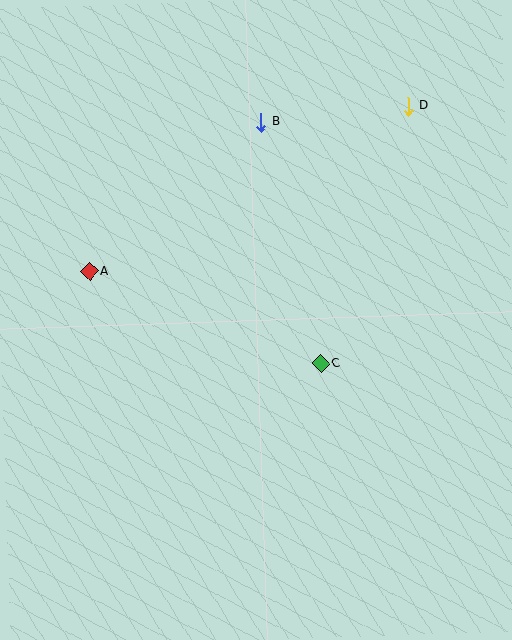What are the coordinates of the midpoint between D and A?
The midpoint between D and A is at (249, 189).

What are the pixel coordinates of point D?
Point D is at (408, 106).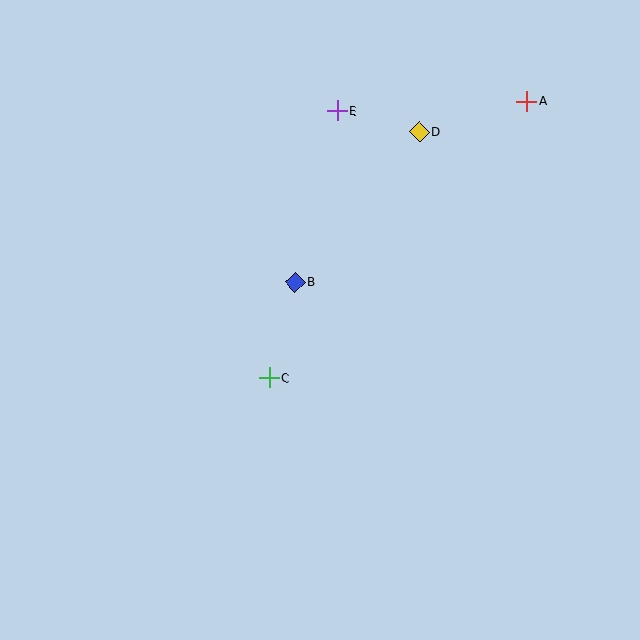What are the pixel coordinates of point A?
Point A is at (527, 101).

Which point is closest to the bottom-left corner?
Point C is closest to the bottom-left corner.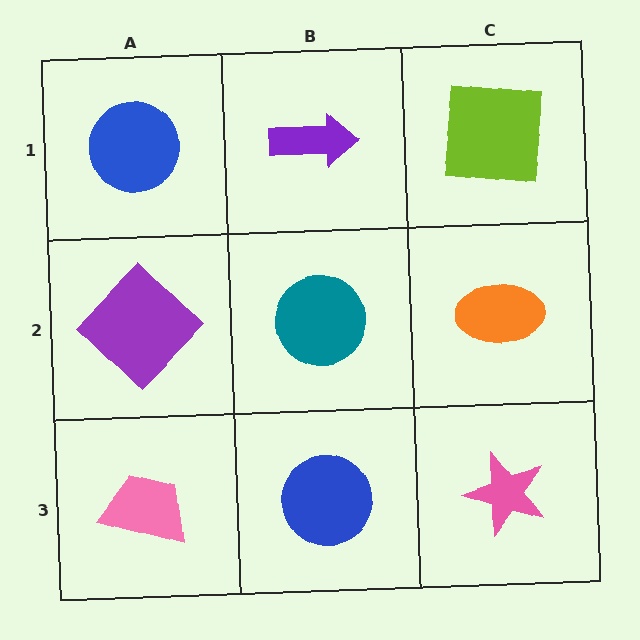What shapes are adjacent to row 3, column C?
An orange ellipse (row 2, column C), a blue circle (row 3, column B).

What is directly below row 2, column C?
A pink star.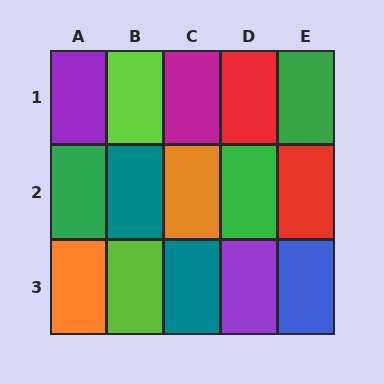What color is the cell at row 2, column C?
Orange.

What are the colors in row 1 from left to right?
Purple, lime, magenta, red, green.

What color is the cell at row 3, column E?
Blue.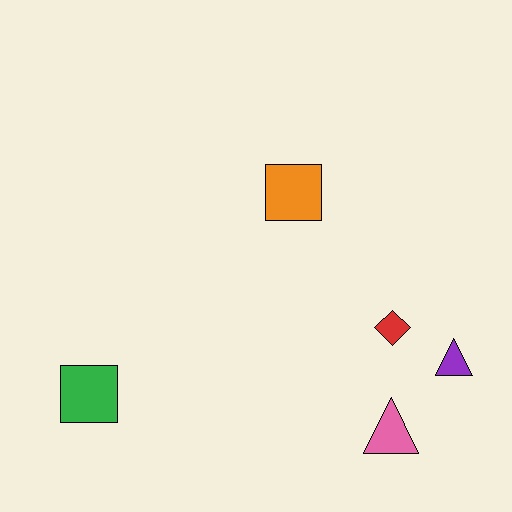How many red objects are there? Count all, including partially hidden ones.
There is 1 red object.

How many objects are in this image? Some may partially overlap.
There are 5 objects.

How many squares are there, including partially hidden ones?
There are 2 squares.